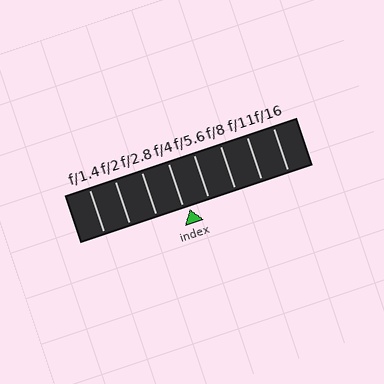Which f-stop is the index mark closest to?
The index mark is closest to f/4.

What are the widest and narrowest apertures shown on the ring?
The widest aperture shown is f/1.4 and the narrowest is f/16.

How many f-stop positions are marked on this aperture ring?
There are 8 f-stop positions marked.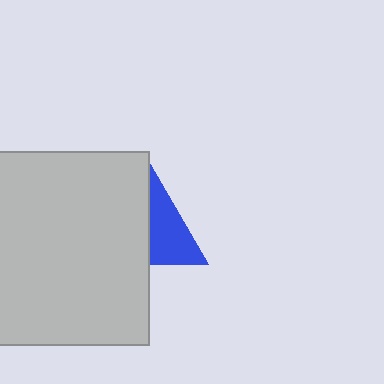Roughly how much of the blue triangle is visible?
About half of it is visible (roughly 52%).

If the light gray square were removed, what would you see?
You would see the complete blue triangle.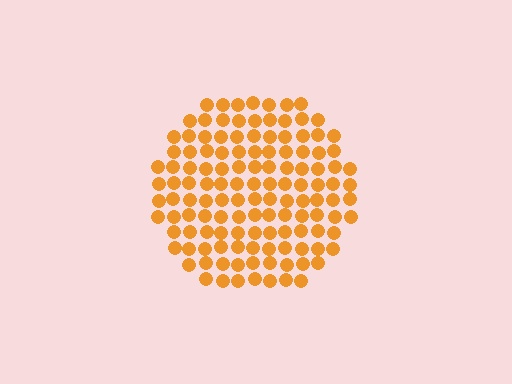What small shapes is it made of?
It is made of small circles.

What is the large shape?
The large shape is a circle.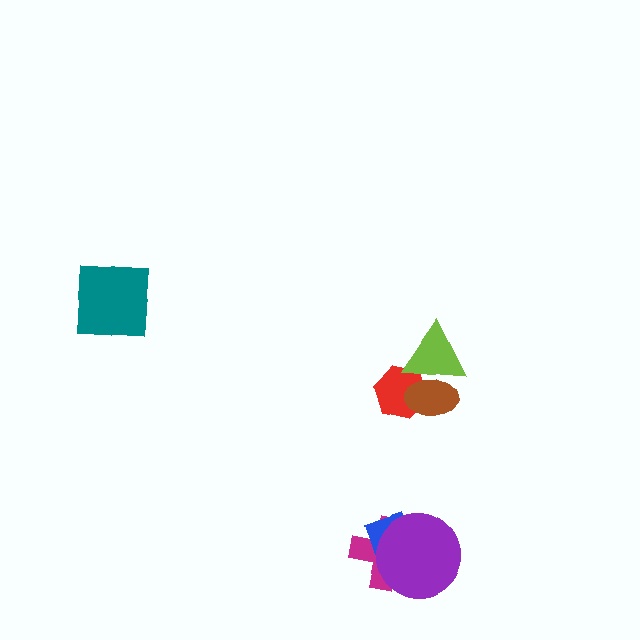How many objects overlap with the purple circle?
2 objects overlap with the purple circle.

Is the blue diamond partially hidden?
Yes, it is partially covered by another shape.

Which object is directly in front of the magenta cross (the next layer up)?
The blue diamond is directly in front of the magenta cross.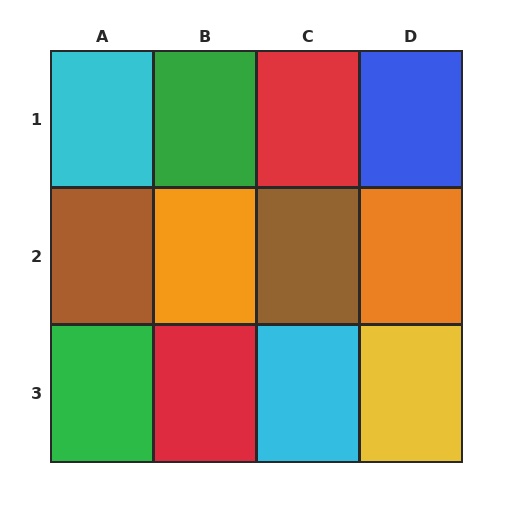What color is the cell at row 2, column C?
Brown.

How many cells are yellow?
1 cell is yellow.